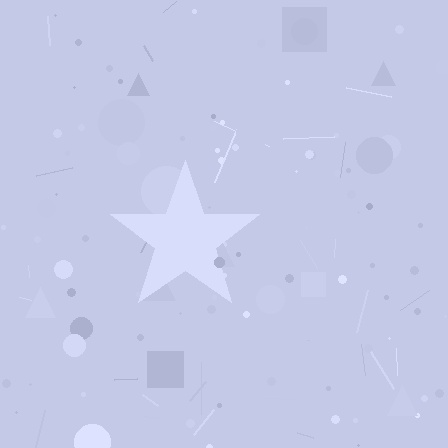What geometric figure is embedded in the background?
A star is embedded in the background.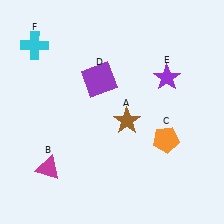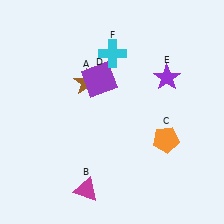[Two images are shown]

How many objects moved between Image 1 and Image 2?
3 objects moved between the two images.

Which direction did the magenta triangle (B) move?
The magenta triangle (B) moved right.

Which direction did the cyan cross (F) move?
The cyan cross (F) moved right.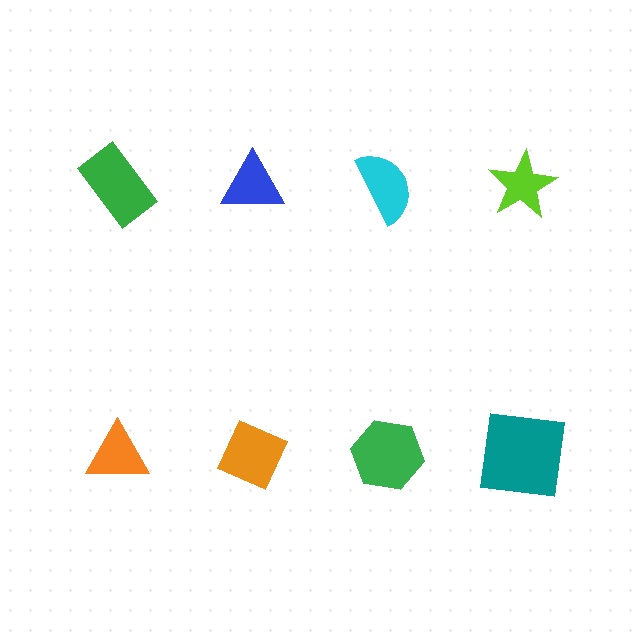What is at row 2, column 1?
An orange triangle.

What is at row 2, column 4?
A teal square.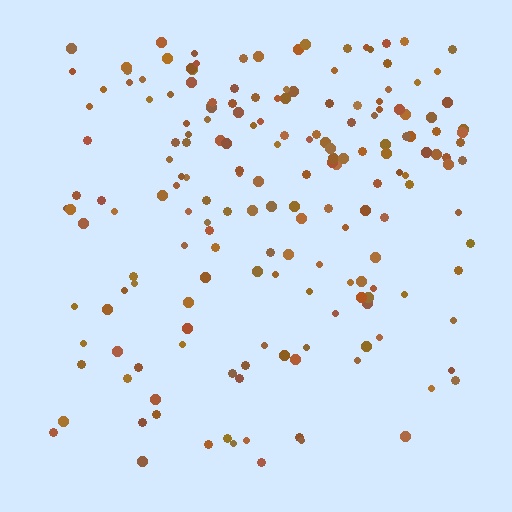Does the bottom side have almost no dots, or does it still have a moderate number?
Still a moderate number, just noticeably fewer than the top.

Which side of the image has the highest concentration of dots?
The top.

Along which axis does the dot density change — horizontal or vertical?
Vertical.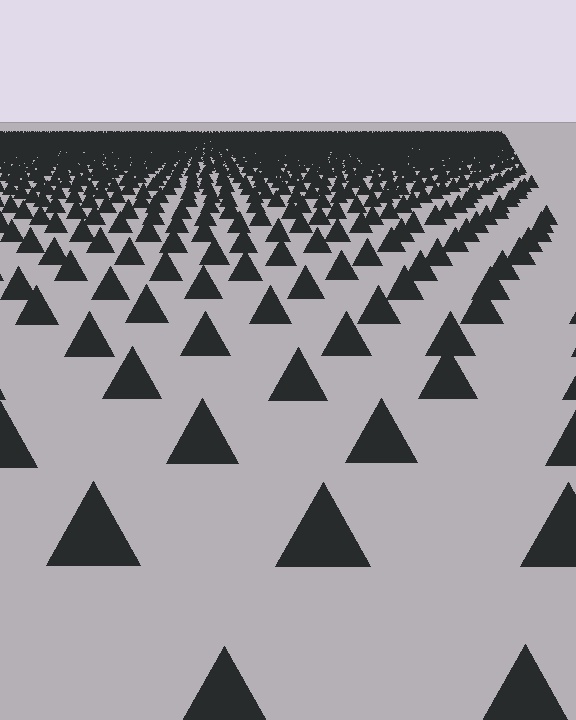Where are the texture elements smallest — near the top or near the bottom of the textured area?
Near the top.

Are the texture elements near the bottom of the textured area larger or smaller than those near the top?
Larger. Near the bottom, elements are closer to the viewer and appear at a bigger on-screen size.